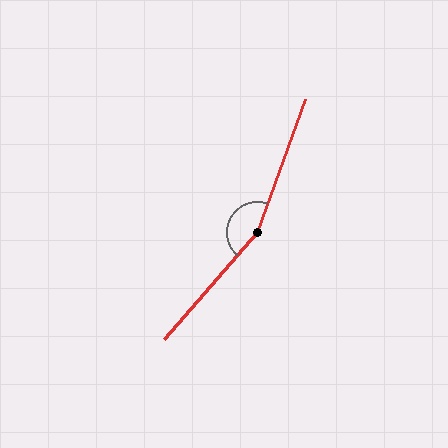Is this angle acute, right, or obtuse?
It is obtuse.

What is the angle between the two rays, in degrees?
Approximately 159 degrees.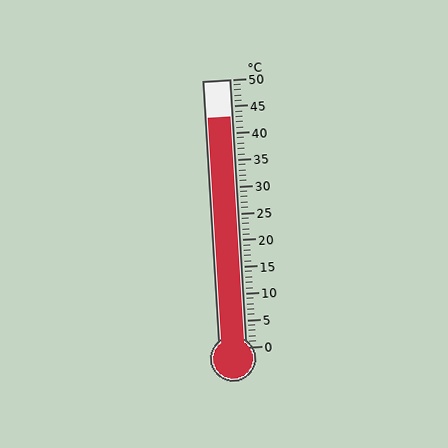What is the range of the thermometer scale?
The thermometer scale ranges from 0°C to 50°C.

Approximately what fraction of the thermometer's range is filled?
The thermometer is filled to approximately 85% of its range.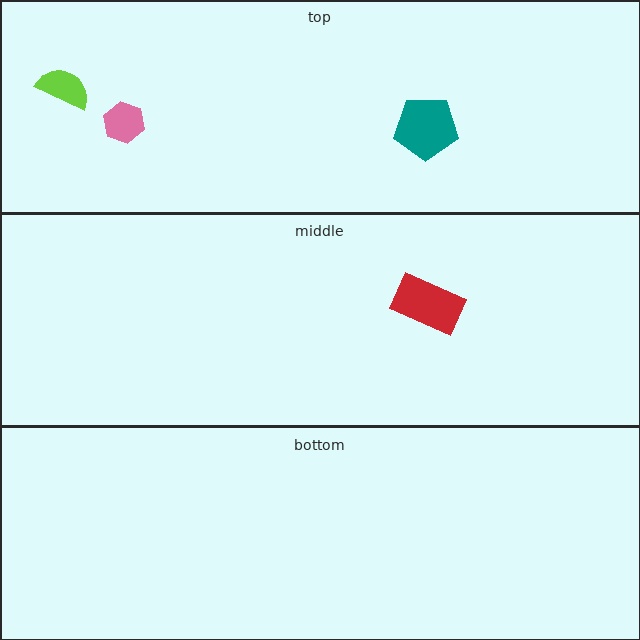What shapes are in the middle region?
The red rectangle.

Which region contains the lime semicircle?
The top region.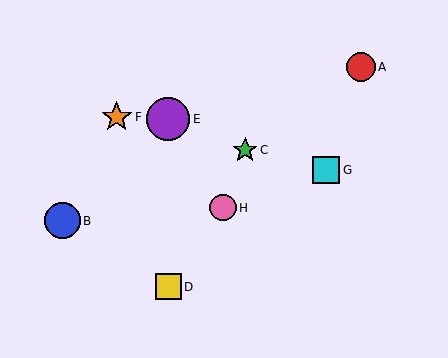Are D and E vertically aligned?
Yes, both are at x≈168.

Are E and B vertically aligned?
No, E is at x≈168 and B is at x≈63.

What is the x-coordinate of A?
Object A is at x≈361.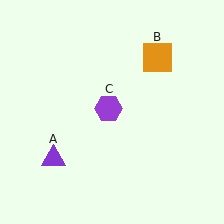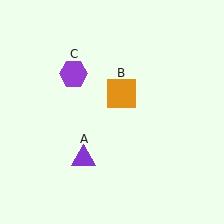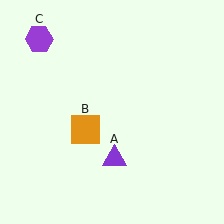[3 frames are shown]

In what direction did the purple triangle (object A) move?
The purple triangle (object A) moved right.